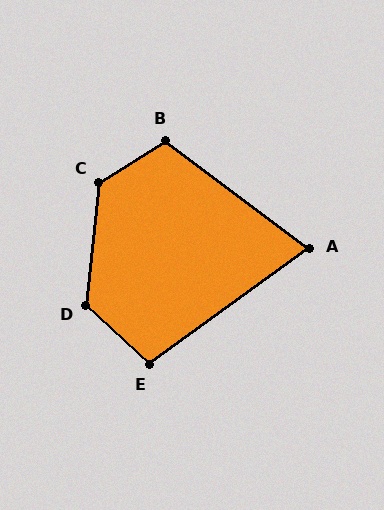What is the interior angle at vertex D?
Approximately 127 degrees (obtuse).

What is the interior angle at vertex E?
Approximately 101 degrees (obtuse).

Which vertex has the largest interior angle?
C, at approximately 129 degrees.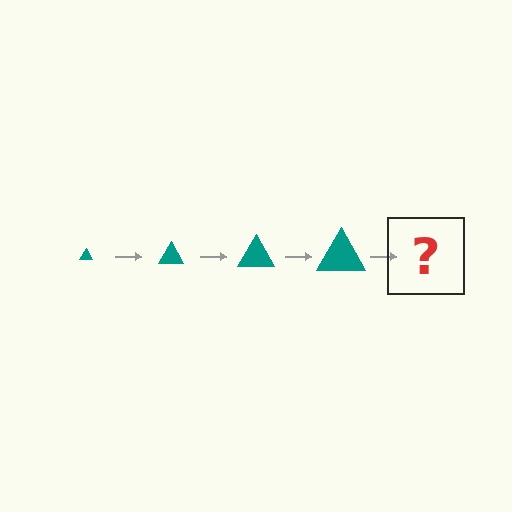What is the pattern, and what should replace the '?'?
The pattern is that the triangle gets progressively larger each step. The '?' should be a teal triangle, larger than the previous one.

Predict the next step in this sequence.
The next step is a teal triangle, larger than the previous one.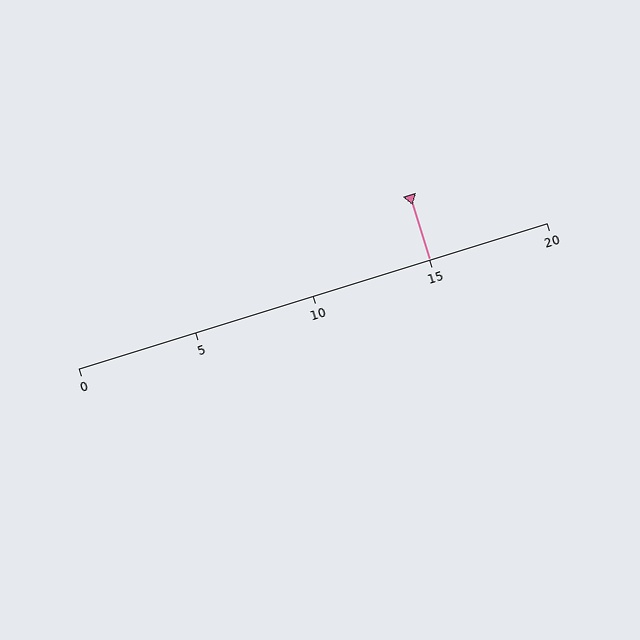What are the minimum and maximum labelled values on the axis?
The axis runs from 0 to 20.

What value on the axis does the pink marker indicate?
The marker indicates approximately 15.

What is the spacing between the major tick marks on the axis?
The major ticks are spaced 5 apart.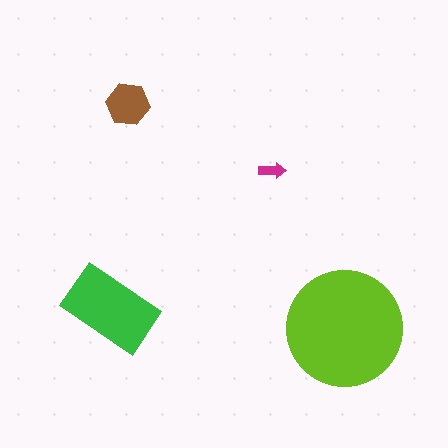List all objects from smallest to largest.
The magenta arrow, the brown hexagon, the green rectangle, the lime circle.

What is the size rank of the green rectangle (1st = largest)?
2nd.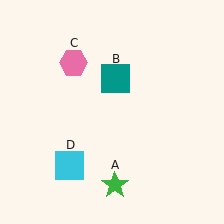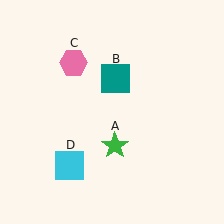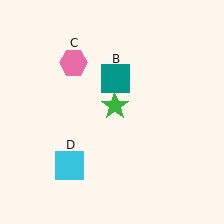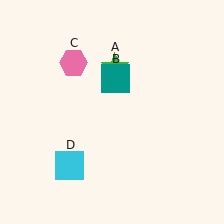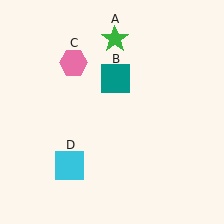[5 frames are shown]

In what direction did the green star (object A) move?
The green star (object A) moved up.